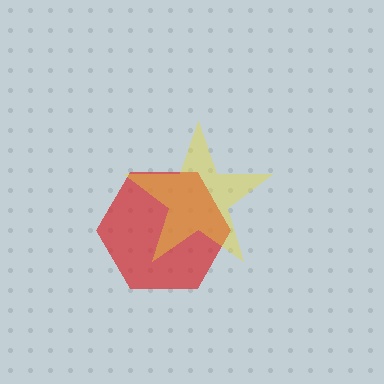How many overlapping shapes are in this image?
There are 2 overlapping shapes in the image.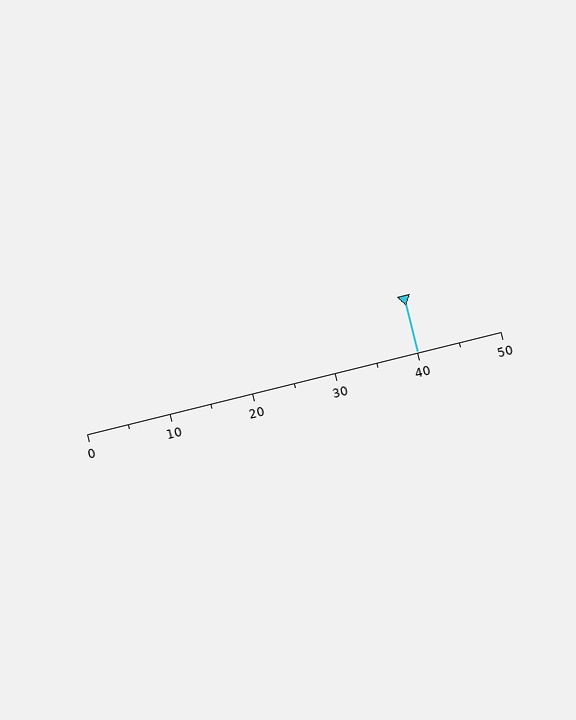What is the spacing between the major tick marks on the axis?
The major ticks are spaced 10 apart.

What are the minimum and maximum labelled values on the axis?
The axis runs from 0 to 50.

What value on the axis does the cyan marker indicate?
The marker indicates approximately 40.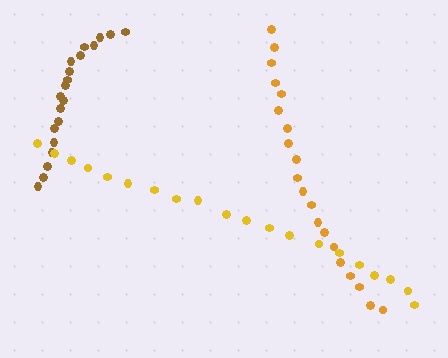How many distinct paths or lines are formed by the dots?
There are 3 distinct paths.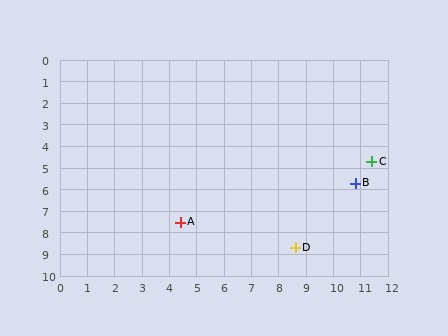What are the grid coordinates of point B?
Point B is at approximately (10.8, 5.7).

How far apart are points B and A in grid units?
Points B and A are about 6.6 grid units apart.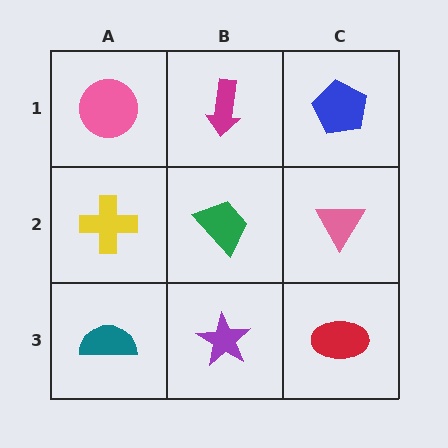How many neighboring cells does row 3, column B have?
3.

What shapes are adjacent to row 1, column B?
A green trapezoid (row 2, column B), a pink circle (row 1, column A), a blue pentagon (row 1, column C).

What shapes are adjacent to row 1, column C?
A pink triangle (row 2, column C), a magenta arrow (row 1, column B).